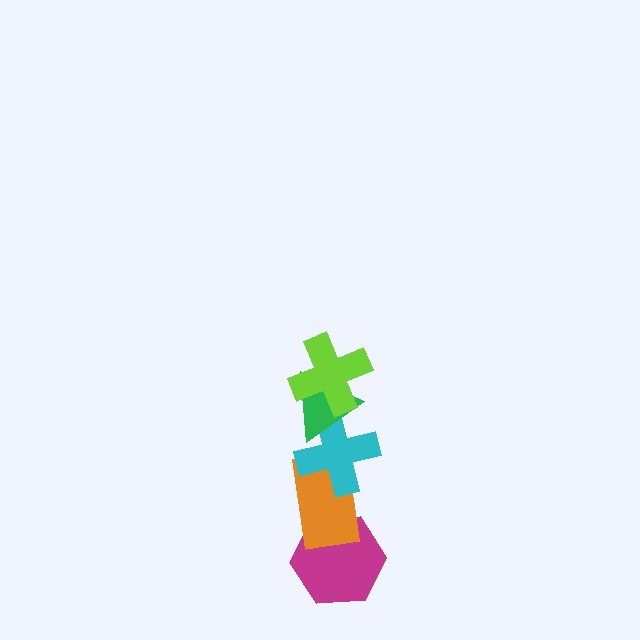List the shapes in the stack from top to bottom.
From top to bottom: the lime cross, the green triangle, the cyan cross, the orange rectangle, the magenta hexagon.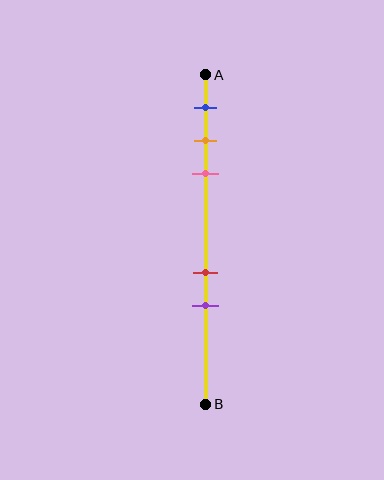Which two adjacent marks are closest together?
The orange and pink marks are the closest adjacent pair.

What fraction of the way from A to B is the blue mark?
The blue mark is approximately 10% (0.1) of the way from A to B.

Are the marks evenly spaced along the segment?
No, the marks are not evenly spaced.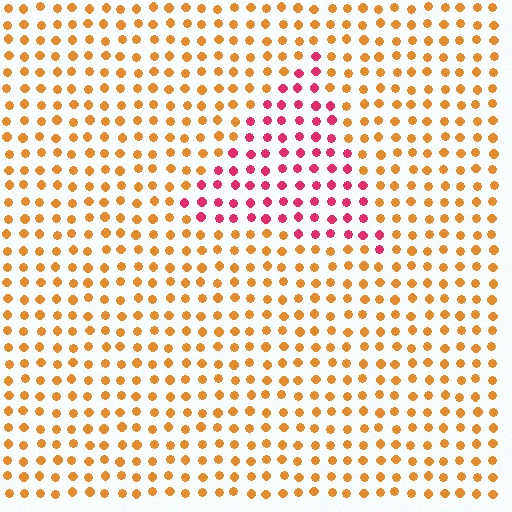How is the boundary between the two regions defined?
The boundary is defined purely by a slight shift in hue (about 52 degrees). Spacing, size, and orientation are identical on both sides.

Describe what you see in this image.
The image is filled with small orange elements in a uniform arrangement. A triangle-shaped region is visible where the elements are tinted to a slightly different hue, forming a subtle color boundary.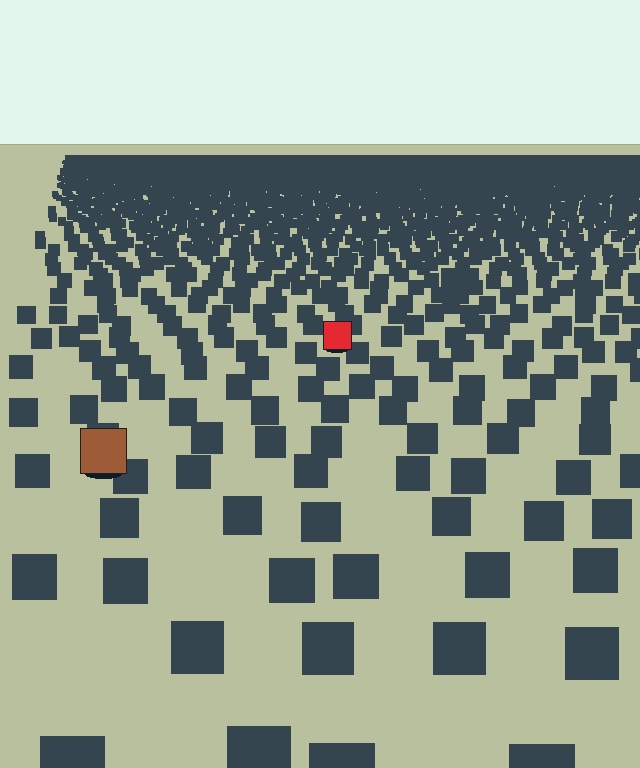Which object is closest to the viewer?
The brown square is closest. The texture marks near it are larger and more spread out.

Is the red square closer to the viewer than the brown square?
No. The brown square is closer — you can tell from the texture gradient: the ground texture is coarser near it.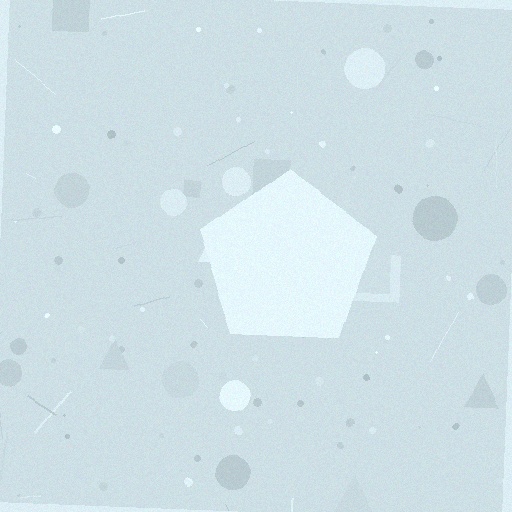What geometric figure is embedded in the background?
A pentagon is embedded in the background.